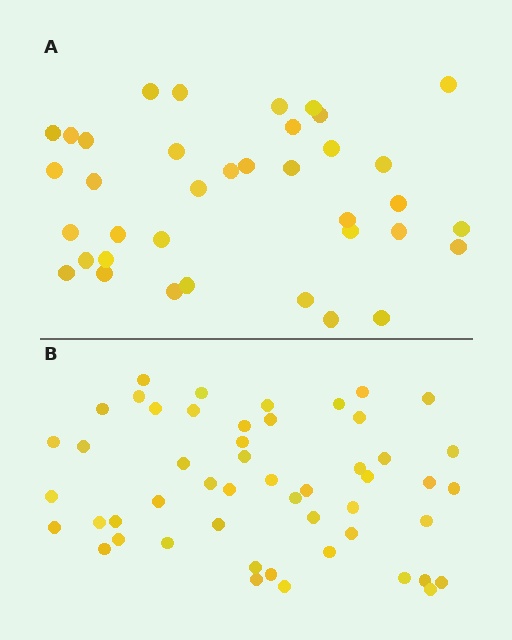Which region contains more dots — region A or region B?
Region B (the bottom region) has more dots.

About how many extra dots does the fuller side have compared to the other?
Region B has approximately 15 more dots than region A.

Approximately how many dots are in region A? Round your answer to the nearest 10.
About 40 dots. (The exact count is 37, which rounds to 40.)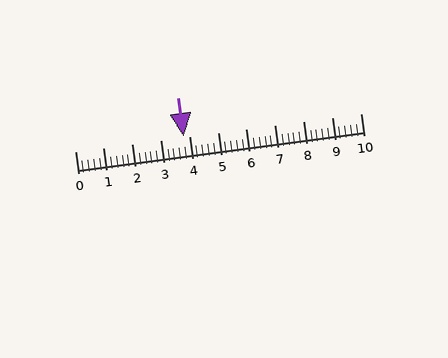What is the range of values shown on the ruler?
The ruler shows values from 0 to 10.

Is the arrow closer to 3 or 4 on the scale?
The arrow is closer to 4.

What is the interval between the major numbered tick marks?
The major tick marks are spaced 1 units apart.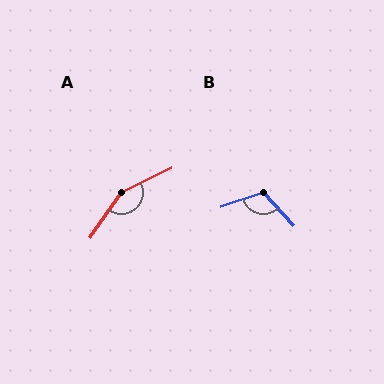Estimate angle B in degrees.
Approximately 114 degrees.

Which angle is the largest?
A, at approximately 151 degrees.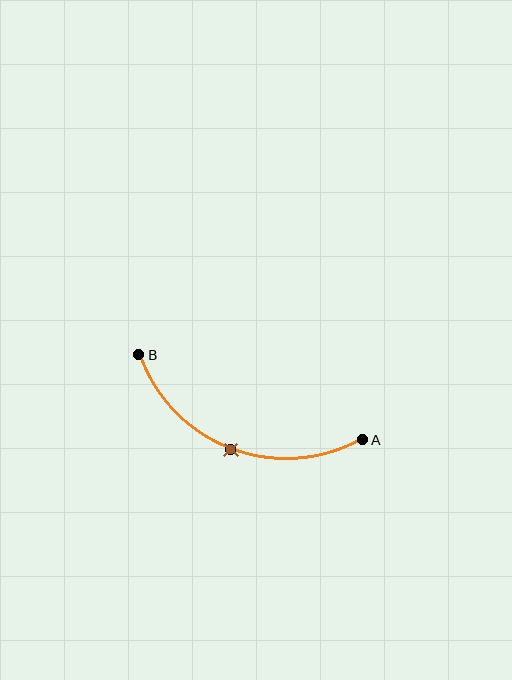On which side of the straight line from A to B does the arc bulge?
The arc bulges below the straight line connecting A and B.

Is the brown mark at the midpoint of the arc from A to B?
Yes. The brown mark lies on the arc at equal arc-length from both A and B — it is the arc midpoint.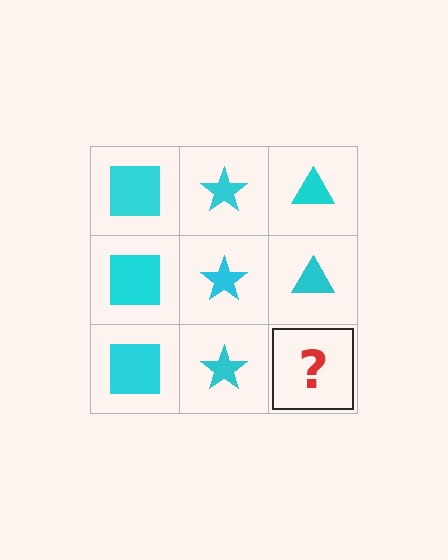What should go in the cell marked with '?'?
The missing cell should contain a cyan triangle.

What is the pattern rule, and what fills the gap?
The rule is that each column has a consistent shape. The gap should be filled with a cyan triangle.